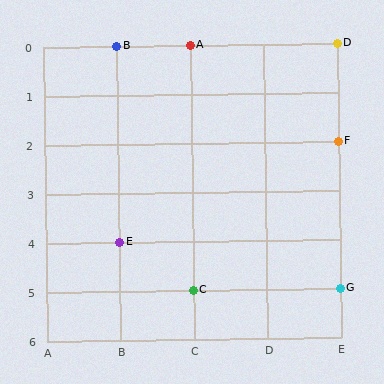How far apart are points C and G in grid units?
Points C and G are 2 columns apart.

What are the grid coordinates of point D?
Point D is at grid coordinates (E, 0).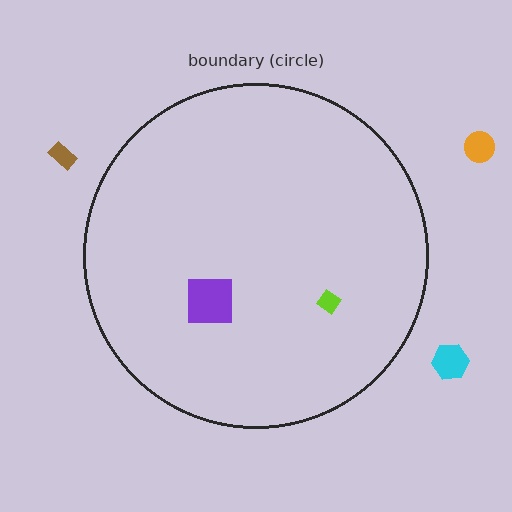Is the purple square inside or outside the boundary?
Inside.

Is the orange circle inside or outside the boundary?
Outside.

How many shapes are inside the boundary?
2 inside, 3 outside.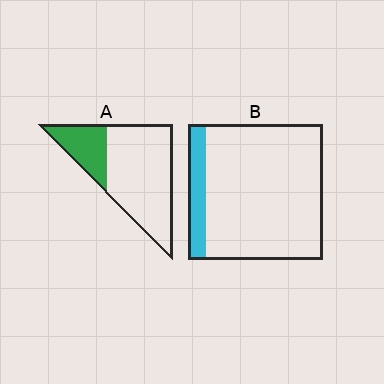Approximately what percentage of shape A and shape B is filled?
A is approximately 25% and B is approximately 15%.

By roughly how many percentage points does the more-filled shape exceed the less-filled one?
By roughly 15 percentage points (A over B).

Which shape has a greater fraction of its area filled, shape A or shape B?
Shape A.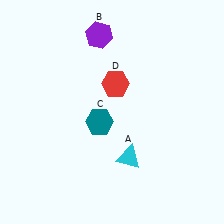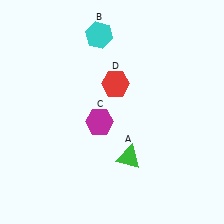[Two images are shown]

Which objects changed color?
A changed from cyan to green. B changed from purple to cyan. C changed from teal to magenta.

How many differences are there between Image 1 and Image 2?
There are 3 differences between the two images.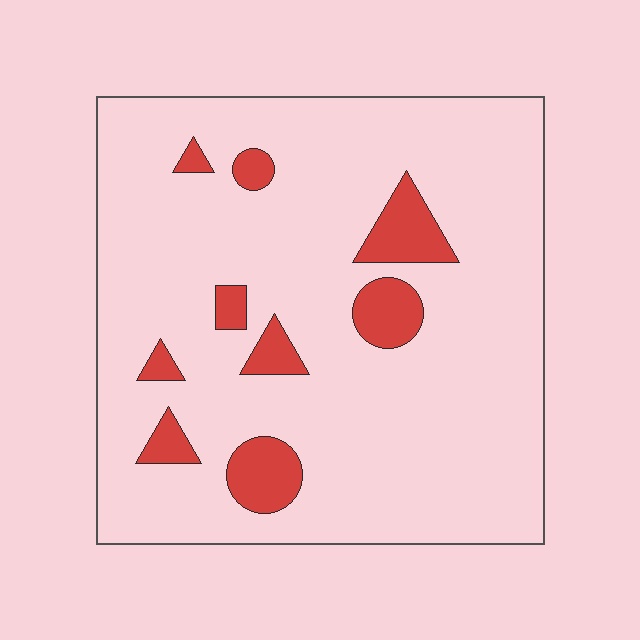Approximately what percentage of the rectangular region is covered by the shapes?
Approximately 10%.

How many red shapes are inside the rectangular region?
9.